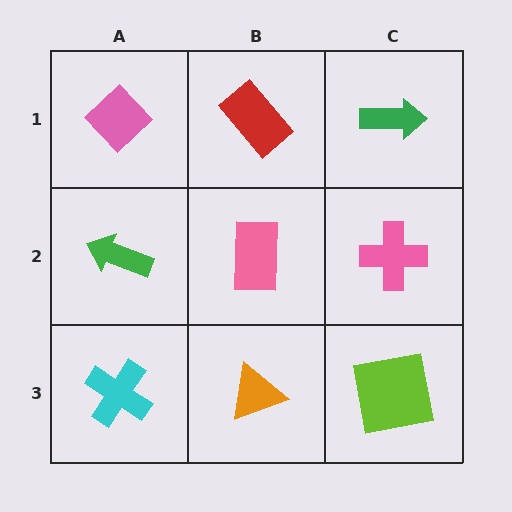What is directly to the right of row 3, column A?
An orange triangle.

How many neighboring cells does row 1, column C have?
2.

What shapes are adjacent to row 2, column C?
A green arrow (row 1, column C), a lime square (row 3, column C), a pink rectangle (row 2, column B).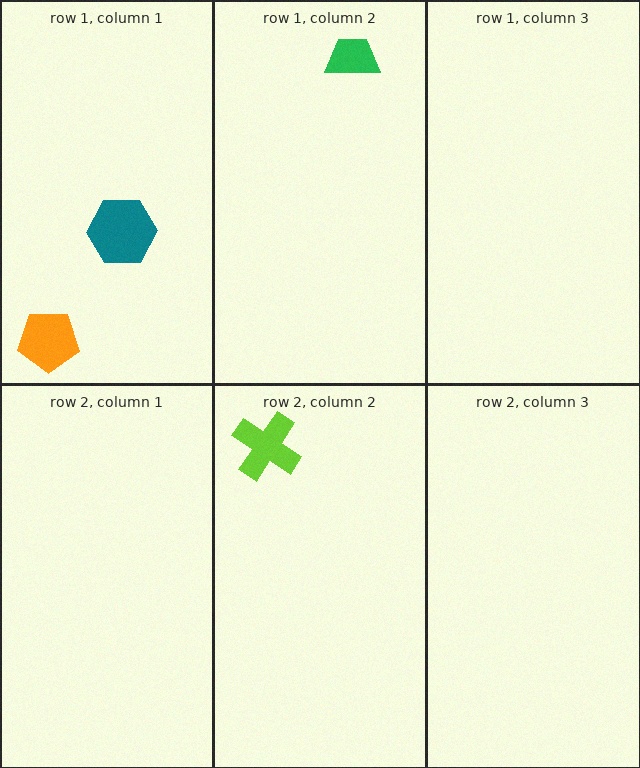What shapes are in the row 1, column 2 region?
The green trapezoid.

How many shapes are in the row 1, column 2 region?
1.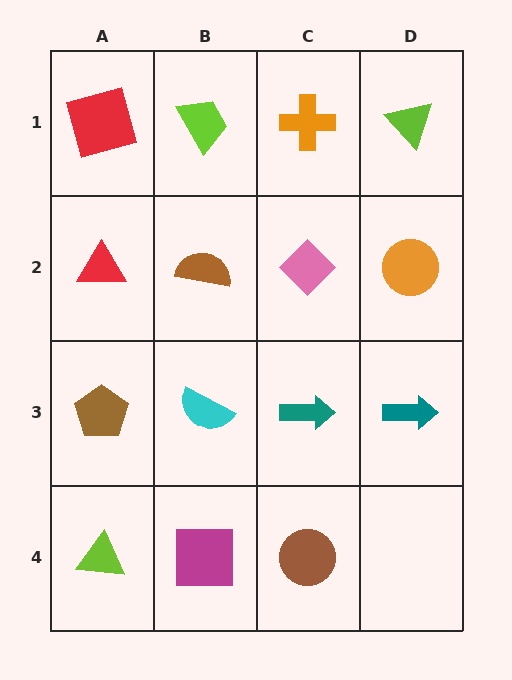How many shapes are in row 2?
4 shapes.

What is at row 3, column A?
A brown pentagon.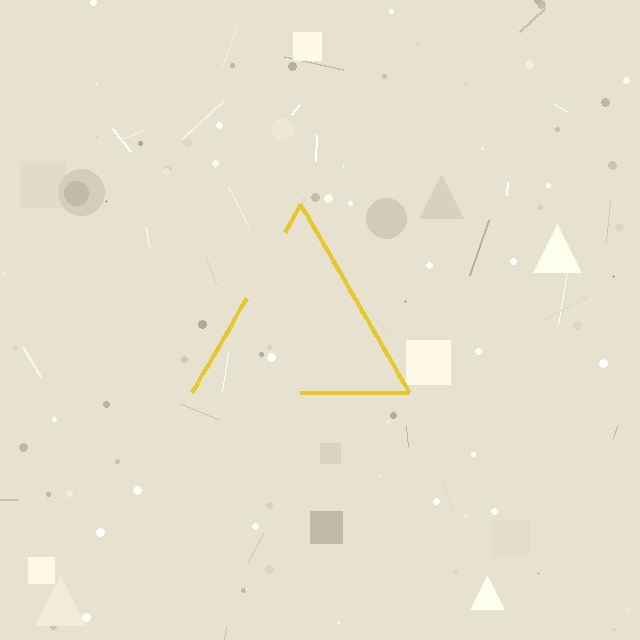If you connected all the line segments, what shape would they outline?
They would outline a triangle.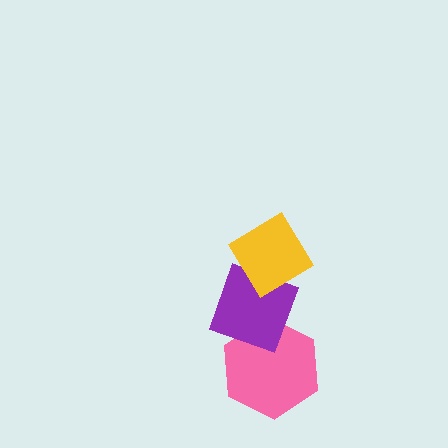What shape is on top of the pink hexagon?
The purple diamond is on top of the pink hexagon.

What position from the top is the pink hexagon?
The pink hexagon is 3rd from the top.